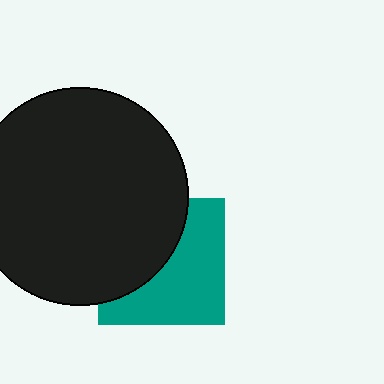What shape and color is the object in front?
The object in front is a black circle.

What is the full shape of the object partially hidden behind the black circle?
The partially hidden object is a teal square.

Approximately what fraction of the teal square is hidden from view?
Roughly 45% of the teal square is hidden behind the black circle.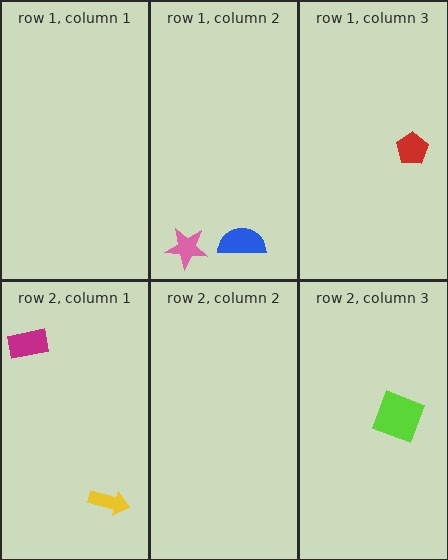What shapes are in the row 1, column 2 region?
The pink star, the blue semicircle.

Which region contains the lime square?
The row 2, column 3 region.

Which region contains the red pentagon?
The row 1, column 3 region.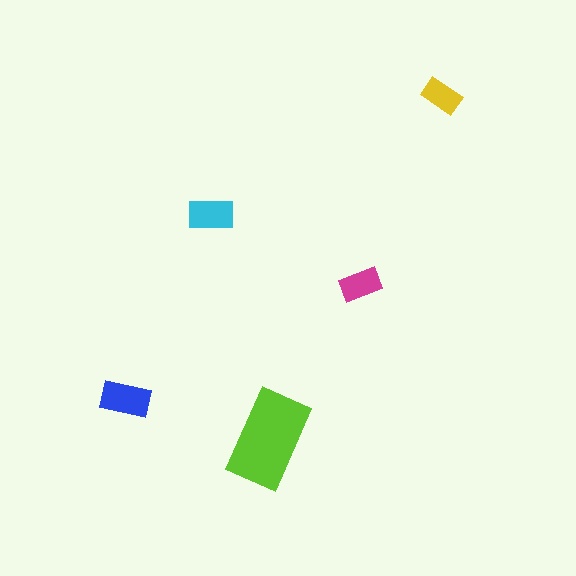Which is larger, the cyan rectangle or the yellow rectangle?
The cyan one.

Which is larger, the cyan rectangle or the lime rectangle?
The lime one.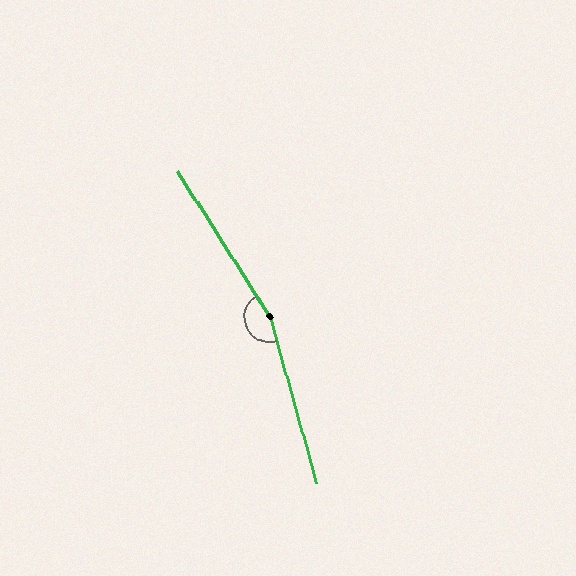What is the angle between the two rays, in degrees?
Approximately 164 degrees.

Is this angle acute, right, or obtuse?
It is obtuse.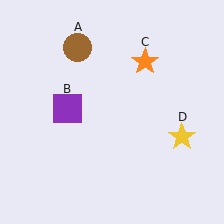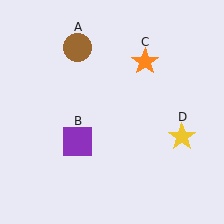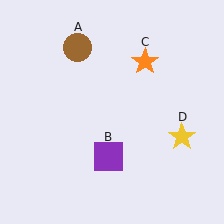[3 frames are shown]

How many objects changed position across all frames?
1 object changed position: purple square (object B).